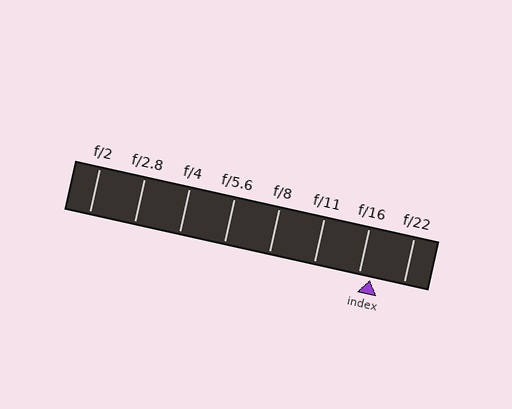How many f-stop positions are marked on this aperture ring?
There are 8 f-stop positions marked.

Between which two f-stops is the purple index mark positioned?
The index mark is between f/16 and f/22.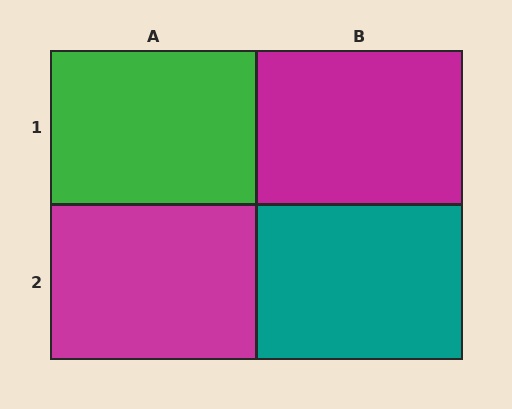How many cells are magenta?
2 cells are magenta.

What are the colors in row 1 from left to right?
Green, magenta.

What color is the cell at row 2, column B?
Teal.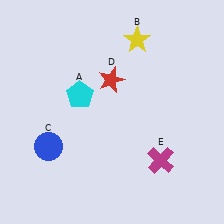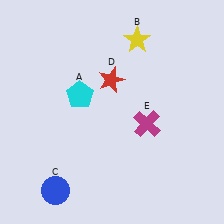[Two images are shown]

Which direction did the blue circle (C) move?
The blue circle (C) moved down.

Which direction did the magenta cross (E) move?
The magenta cross (E) moved up.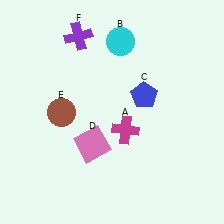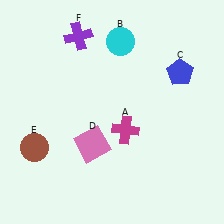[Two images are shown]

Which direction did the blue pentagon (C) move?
The blue pentagon (C) moved right.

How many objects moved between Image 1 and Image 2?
2 objects moved between the two images.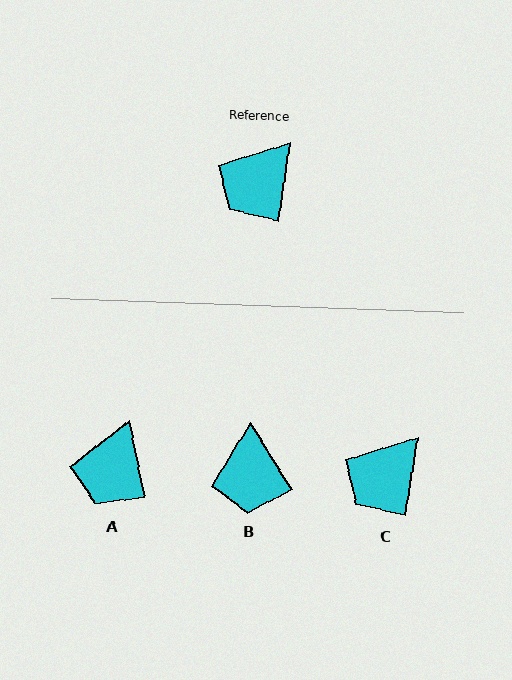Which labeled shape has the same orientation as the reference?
C.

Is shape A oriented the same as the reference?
No, it is off by about 20 degrees.